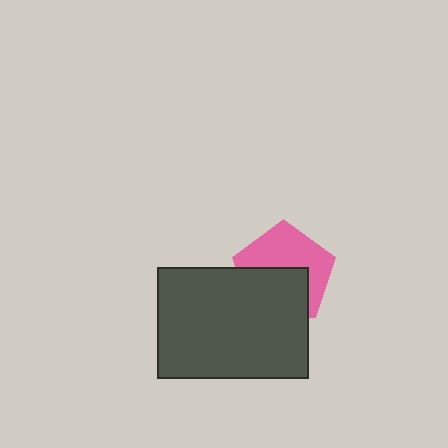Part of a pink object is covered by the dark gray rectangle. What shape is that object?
It is a pentagon.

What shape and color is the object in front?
The object in front is a dark gray rectangle.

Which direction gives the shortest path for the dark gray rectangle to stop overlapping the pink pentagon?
Moving down gives the shortest separation.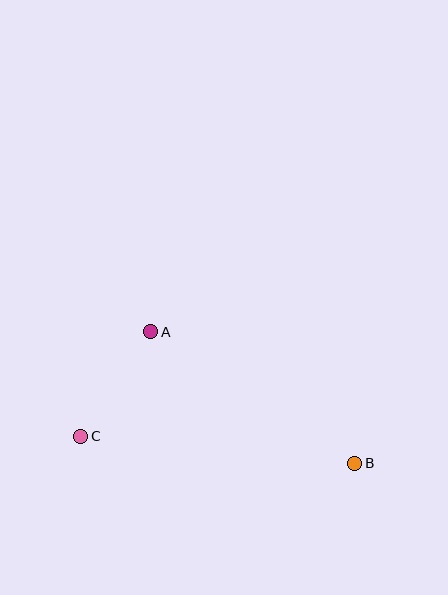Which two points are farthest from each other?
Points B and C are farthest from each other.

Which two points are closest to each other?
Points A and C are closest to each other.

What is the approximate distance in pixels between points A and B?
The distance between A and B is approximately 243 pixels.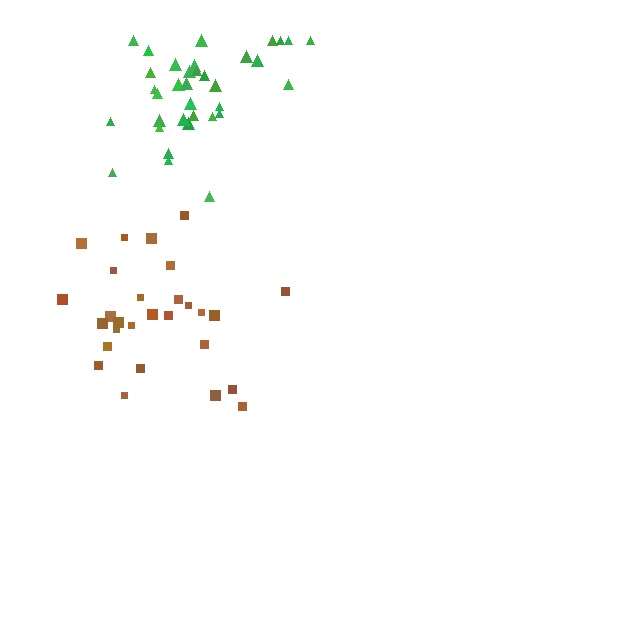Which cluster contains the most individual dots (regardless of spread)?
Green (35).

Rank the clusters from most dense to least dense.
brown, green.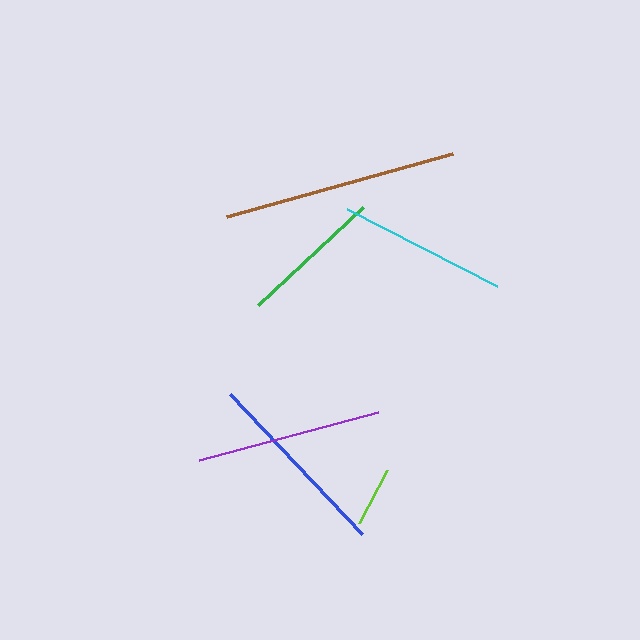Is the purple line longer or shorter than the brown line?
The brown line is longer than the purple line.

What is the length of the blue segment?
The blue segment is approximately 192 pixels long.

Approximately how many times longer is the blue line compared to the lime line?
The blue line is approximately 3.2 times the length of the lime line.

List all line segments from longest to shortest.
From longest to shortest: brown, blue, purple, cyan, green, lime.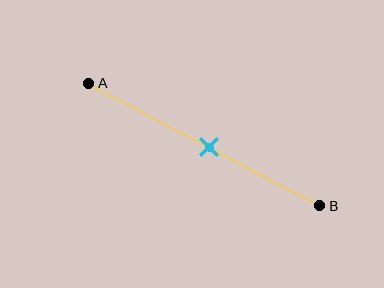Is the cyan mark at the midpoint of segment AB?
Yes, the mark is approximately at the midpoint.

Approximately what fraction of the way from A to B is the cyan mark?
The cyan mark is approximately 50% of the way from A to B.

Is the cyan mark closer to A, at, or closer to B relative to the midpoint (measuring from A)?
The cyan mark is approximately at the midpoint of segment AB.